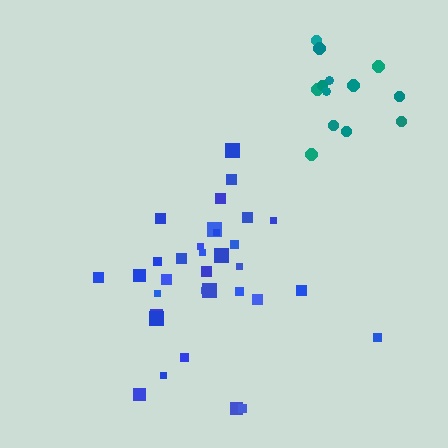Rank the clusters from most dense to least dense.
blue, teal.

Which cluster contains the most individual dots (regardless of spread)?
Blue (33).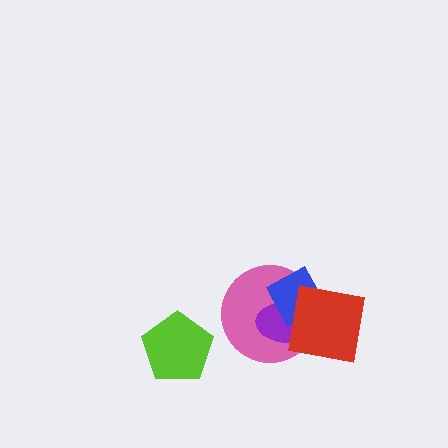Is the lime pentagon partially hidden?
No, no other shape covers it.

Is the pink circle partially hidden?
Yes, it is partially covered by another shape.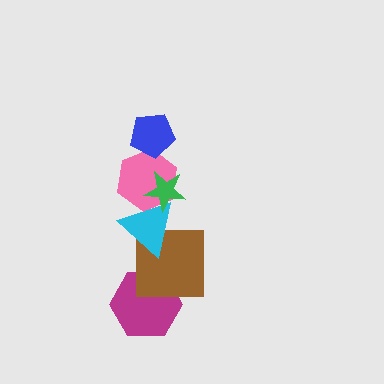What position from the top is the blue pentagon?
The blue pentagon is 1st from the top.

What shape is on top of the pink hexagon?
The green star is on top of the pink hexagon.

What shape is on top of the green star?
The blue pentagon is on top of the green star.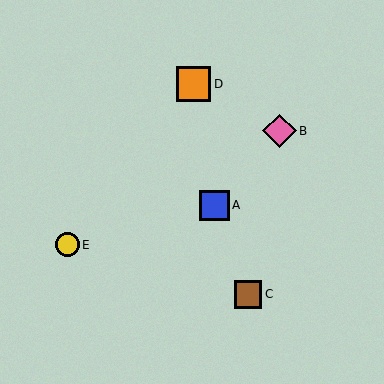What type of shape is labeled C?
Shape C is a brown square.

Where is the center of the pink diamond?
The center of the pink diamond is at (279, 131).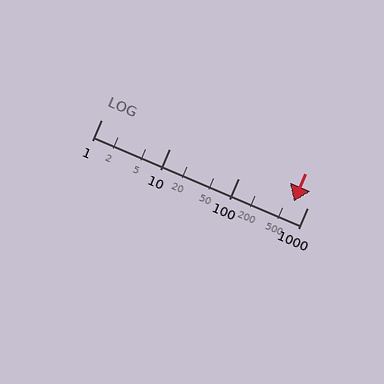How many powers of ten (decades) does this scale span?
The scale spans 3 decades, from 1 to 1000.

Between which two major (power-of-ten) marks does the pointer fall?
The pointer is between 100 and 1000.